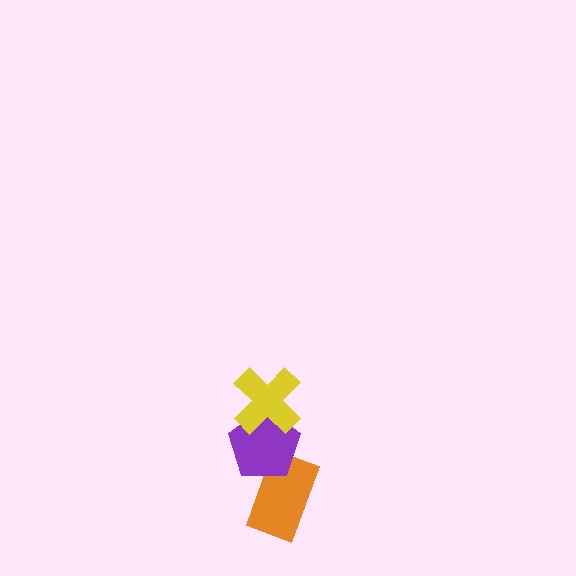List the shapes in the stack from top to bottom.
From top to bottom: the yellow cross, the purple pentagon, the orange rectangle.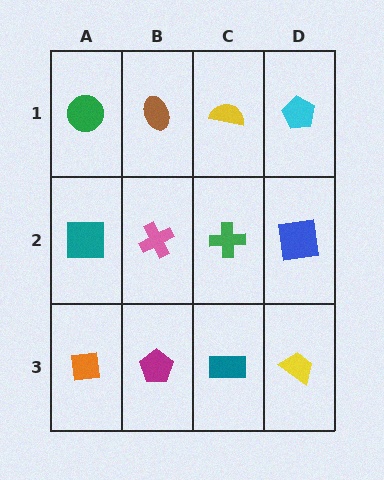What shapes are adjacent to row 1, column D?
A blue square (row 2, column D), a yellow semicircle (row 1, column C).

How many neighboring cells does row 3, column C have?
3.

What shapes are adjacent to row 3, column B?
A pink cross (row 2, column B), an orange square (row 3, column A), a teal rectangle (row 3, column C).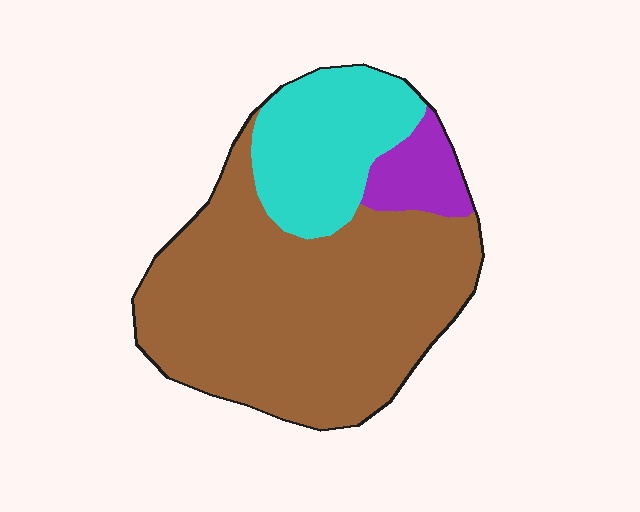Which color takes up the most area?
Brown, at roughly 70%.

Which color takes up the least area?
Purple, at roughly 10%.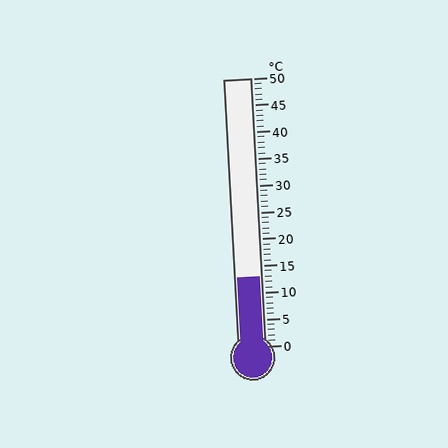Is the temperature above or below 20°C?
The temperature is below 20°C.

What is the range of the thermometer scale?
The thermometer scale ranges from 0°C to 50°C.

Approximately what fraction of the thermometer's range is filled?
The thermometer is filled to approximately 25% of its range.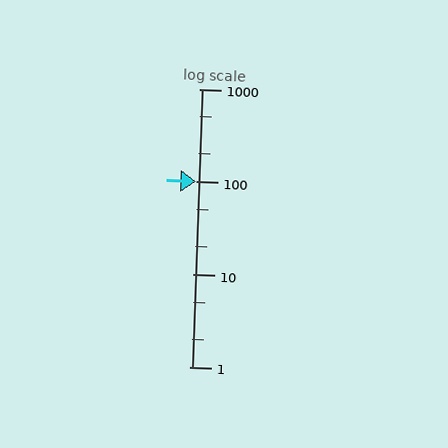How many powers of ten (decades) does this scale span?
The scale spans 3 decades, from 1 to 1000.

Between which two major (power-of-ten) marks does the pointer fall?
The pointer is between 100 and 1000.